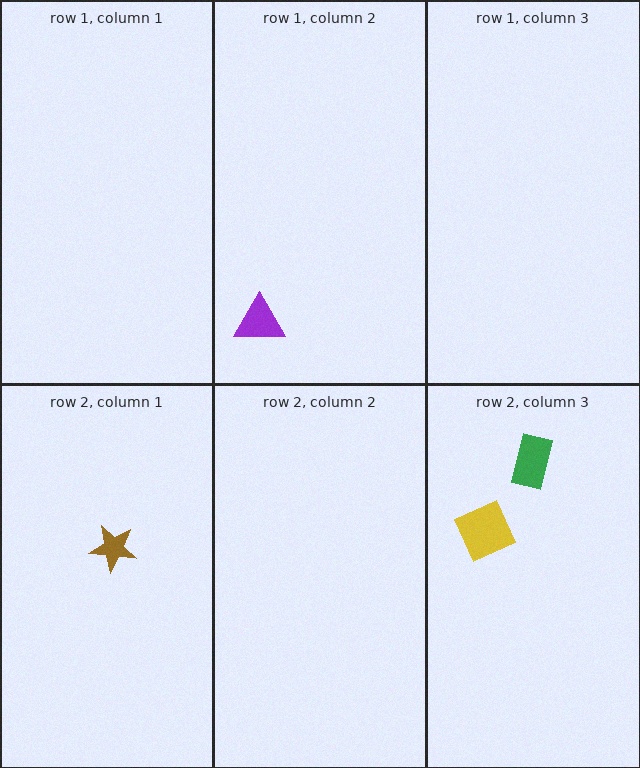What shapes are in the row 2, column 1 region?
The brown star.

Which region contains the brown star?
The row 2, column 1 region.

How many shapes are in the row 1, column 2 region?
1.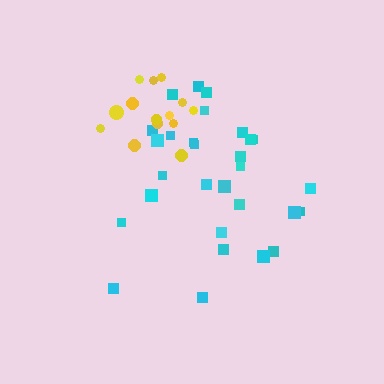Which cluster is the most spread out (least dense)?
Cyan.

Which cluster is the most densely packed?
Yellow.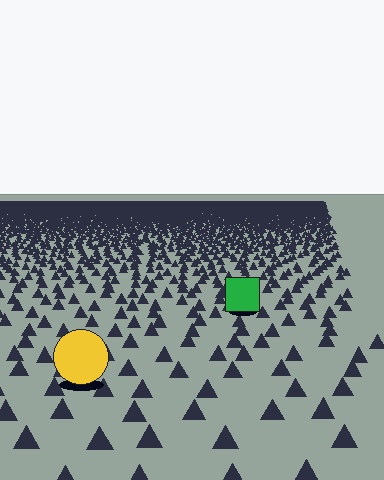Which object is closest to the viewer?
The yellow circle is closest. The texture marks near it are larger and more spread out.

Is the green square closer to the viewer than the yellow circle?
No. The yellow circle is closer — you can tell from the texture gradient: the ground texture is coarser near it.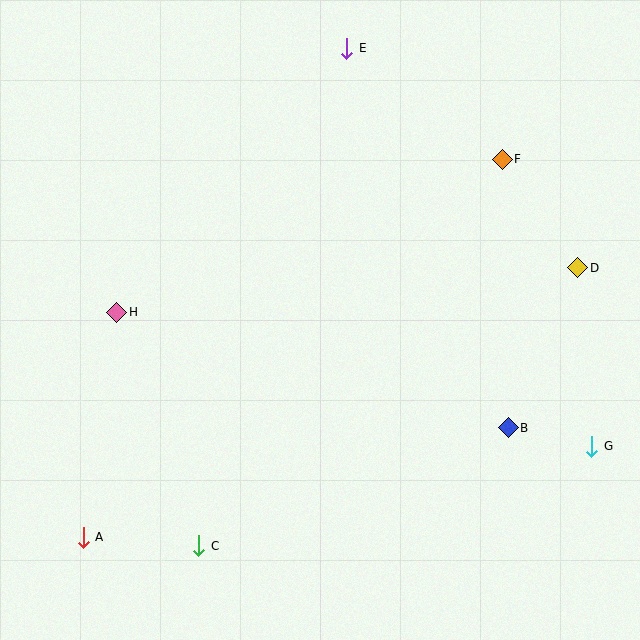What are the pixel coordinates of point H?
Point H is at (117, 312).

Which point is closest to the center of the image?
Point H at (117, 312) is closest to the center.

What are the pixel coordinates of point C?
Point C is at (199, 546).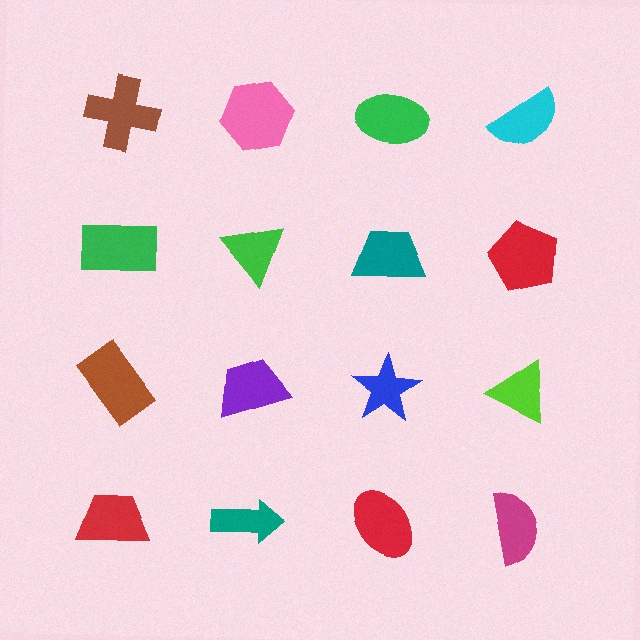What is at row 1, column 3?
A green ellipse.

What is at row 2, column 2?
A green triangle.